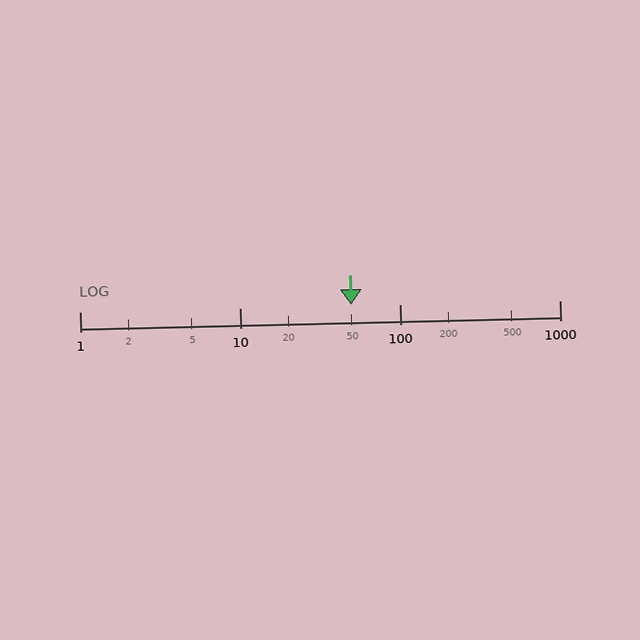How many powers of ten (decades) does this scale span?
The scale spans 3 decades, from 1 to 1000.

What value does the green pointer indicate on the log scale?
The pointer indicates approximately 50.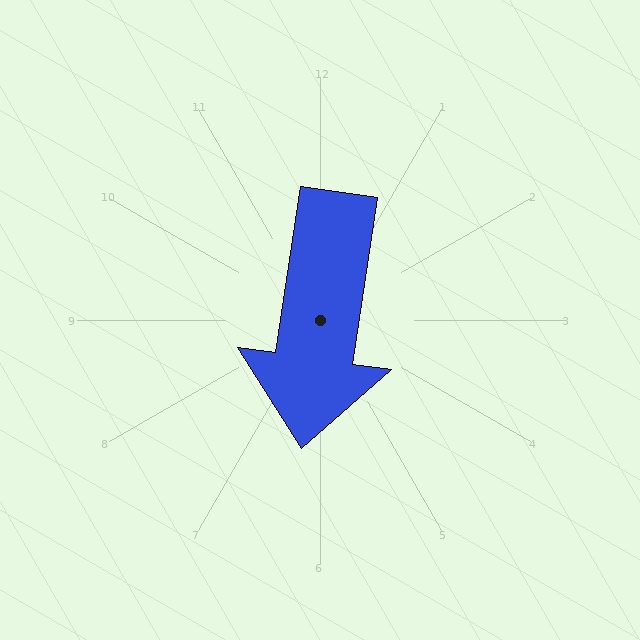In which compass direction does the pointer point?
South.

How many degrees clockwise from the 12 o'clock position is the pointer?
Approximately 188 degrees.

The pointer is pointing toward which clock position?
Roughly 6 o'clock.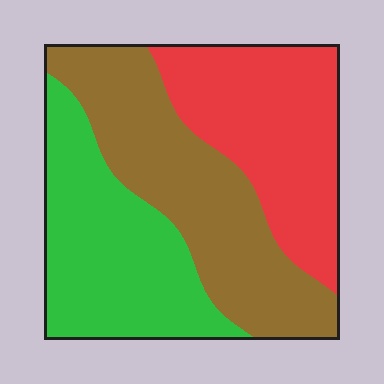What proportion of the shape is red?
Red covers about 30% of the shape.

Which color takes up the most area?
Brown, at roughly 35%.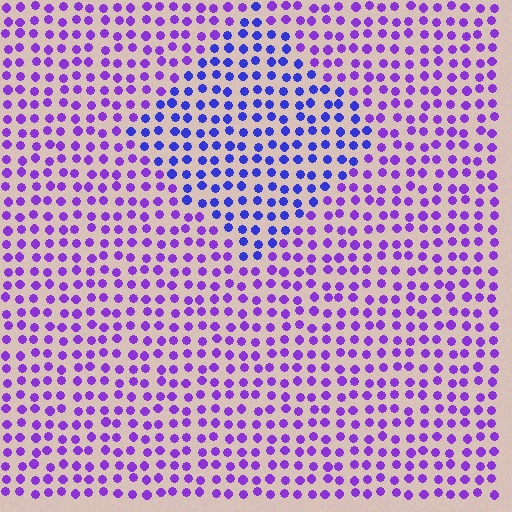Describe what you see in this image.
The image is filled with small purple elements in a uniform arrangement. A diamond-shaped region is visible where the elements are tinted to a slightly different hue, forming a subtle color boundary.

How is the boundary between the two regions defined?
The boundary is defined purely by a slight shift in hue (about 34 degrees). Spacing, size, and orientation are identical on both sides.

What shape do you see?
I see a diamond.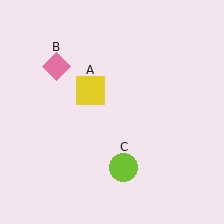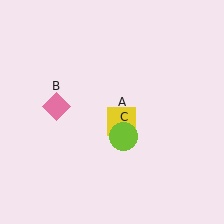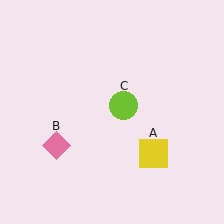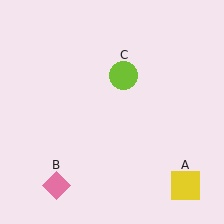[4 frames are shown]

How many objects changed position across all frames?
3 objects changed position: yellow square (object A), pink diamond (object B), lime circle (object C).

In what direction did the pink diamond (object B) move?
The pink diamond (object B) moved down.